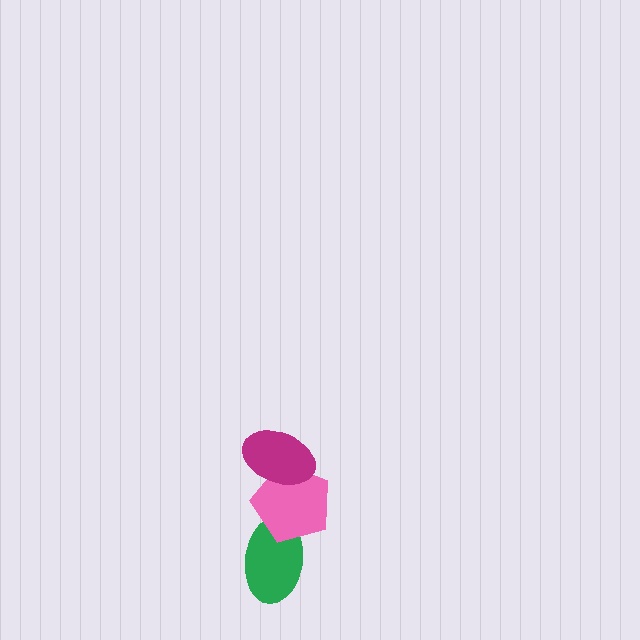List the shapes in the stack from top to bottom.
From top to bottom: the magenta ellipse, the pink pentagon, the green ellipse.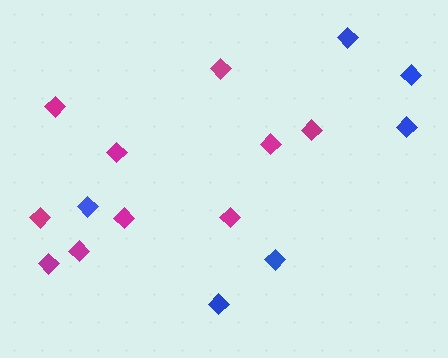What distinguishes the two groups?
There are 2 groups: one group of magenta diamonds (10) and one group of blue diamonds (6).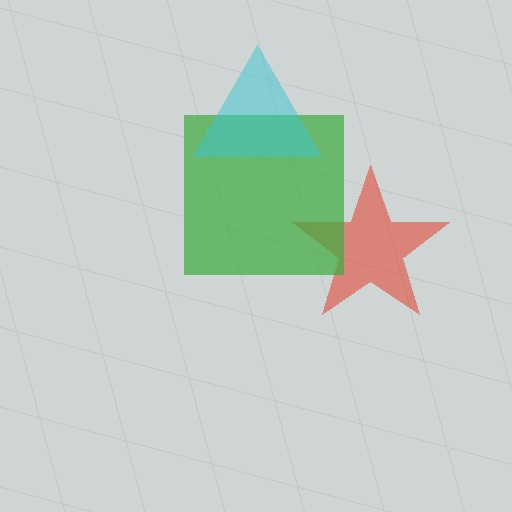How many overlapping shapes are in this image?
There are 3 overlapping shapes in the image.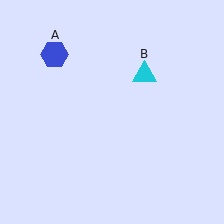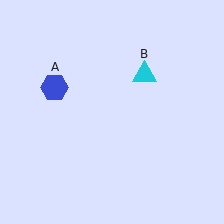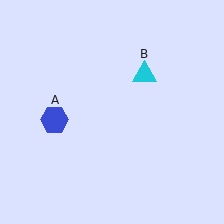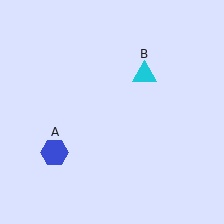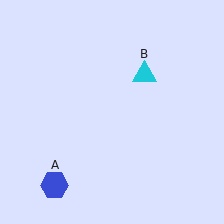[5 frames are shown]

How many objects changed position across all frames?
1 object changed position: blue hexagon (object A).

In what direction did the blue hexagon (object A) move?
The blue hexagon (object A) moved down.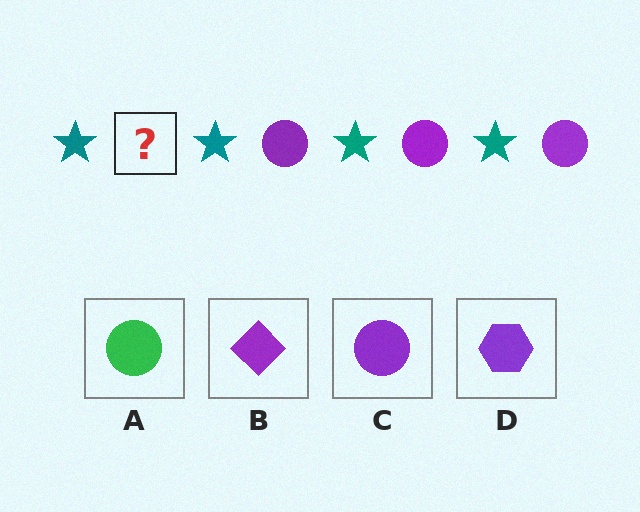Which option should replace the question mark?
Option C.